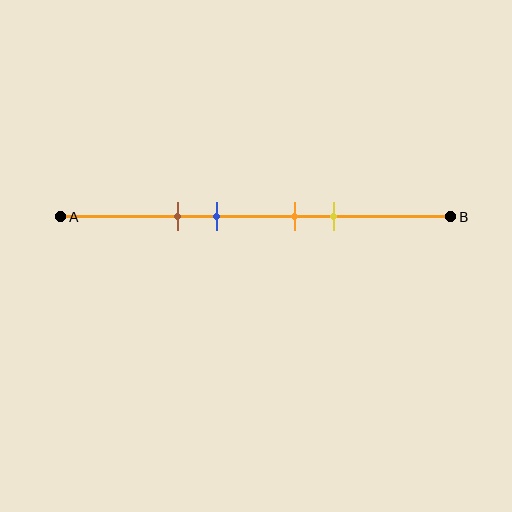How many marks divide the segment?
There are 4 marks dividing the segment.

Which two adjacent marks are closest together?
The orange and yellow marks are the closest adjacent pair.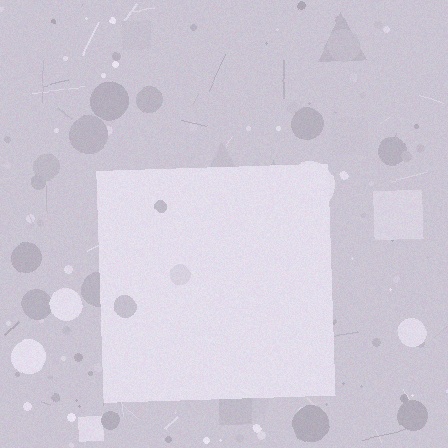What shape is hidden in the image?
A square is hidden in the image.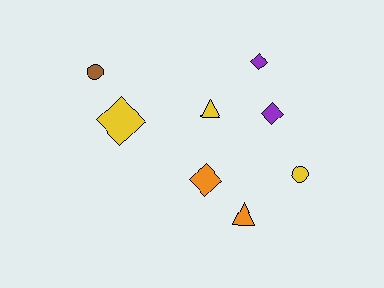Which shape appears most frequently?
Diamond, with 4 objects.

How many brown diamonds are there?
There are no brown diamonds.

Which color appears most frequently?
Yellow, with 3 objects.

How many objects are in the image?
There are 8 objects.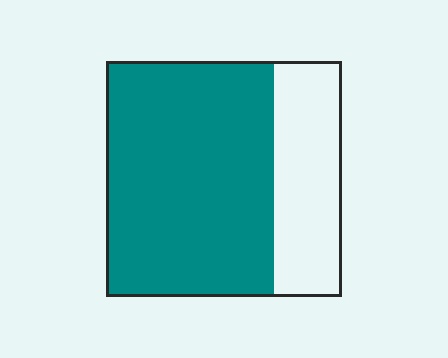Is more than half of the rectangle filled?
Yes.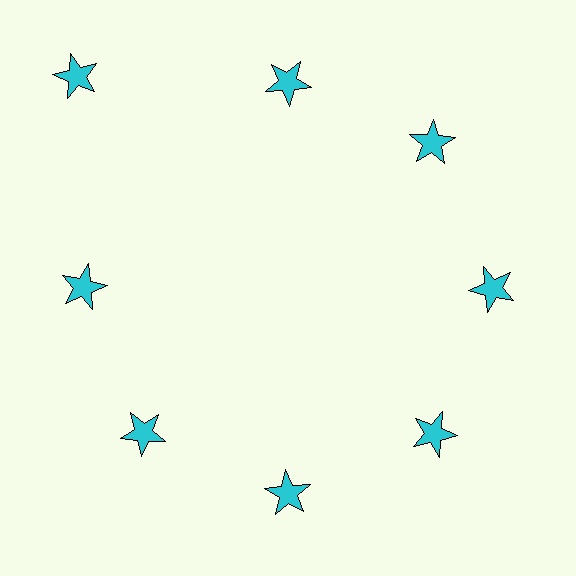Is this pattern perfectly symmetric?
No. The 8 cyan stars are arranged in a ring, but one element near the 10 o'clock position is pushed outward from the center, breaking the 8-fold rotational symmetry.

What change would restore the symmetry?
The symmetry would be restored by moving it inward, back onto the ring so that all 8 stars sit at equal angles and equal distance from the center.